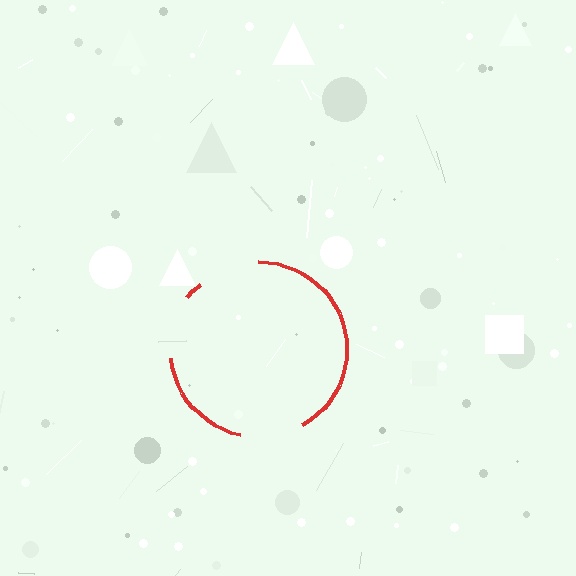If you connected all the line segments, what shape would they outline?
They would outline a circle.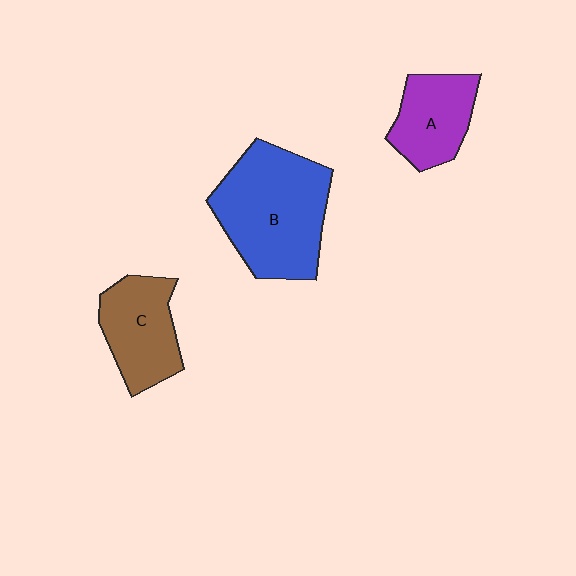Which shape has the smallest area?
Shape A (purple).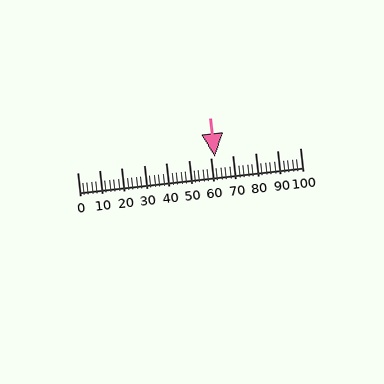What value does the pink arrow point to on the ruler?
The pink arrow points to approximately 62.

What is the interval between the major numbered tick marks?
The major tick marks are spaced 10 units apart.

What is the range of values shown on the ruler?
The ruler shows values from 0 to 100.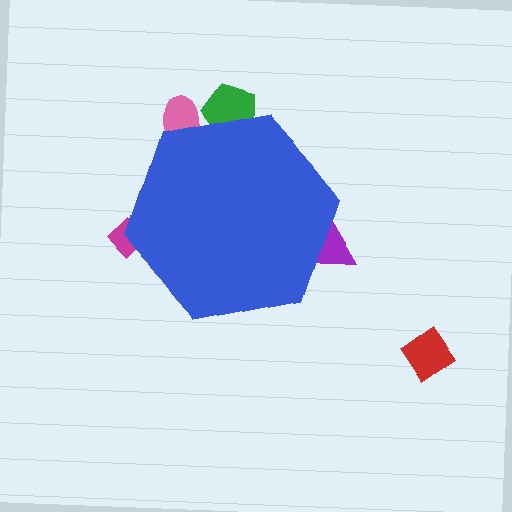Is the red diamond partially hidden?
No, the red diamond is fully visible.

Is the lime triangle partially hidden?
Yes, the lime triangle is partially hidden behind the blue hexagon.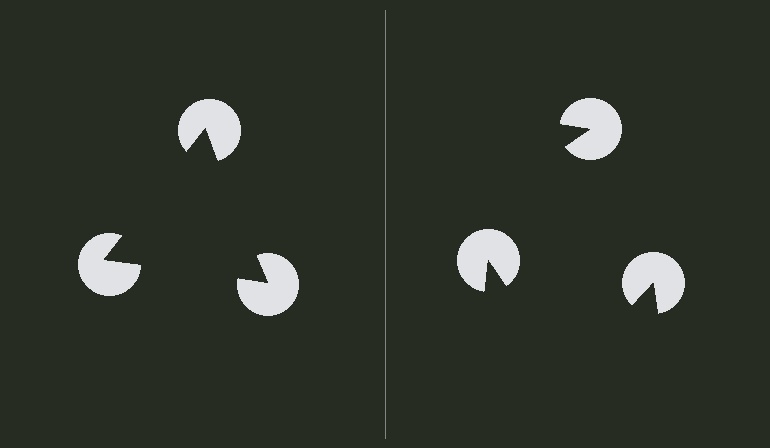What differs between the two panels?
The pac-man discs are positioned identically on both sides; only the wedge orientations differ. On the left they align to a triangle; on the right they are misaligned.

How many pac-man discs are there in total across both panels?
6 — 3 on each side.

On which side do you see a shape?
An illusory triangle appears on the left side. On the right side the wedge cuts are rotated, so no coherent shape forms.